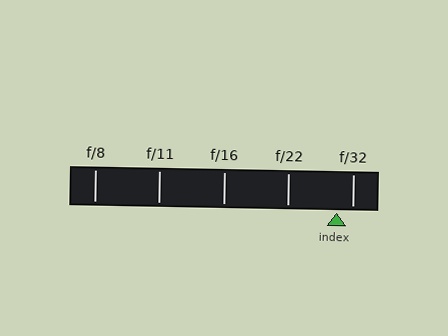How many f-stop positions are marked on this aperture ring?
There are 5 f-stop positions marked.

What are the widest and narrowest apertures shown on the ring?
The widest aperture shown is f/8 and the narrowest is f/32.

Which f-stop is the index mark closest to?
The index mark is closest to f/32.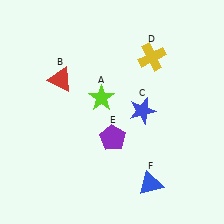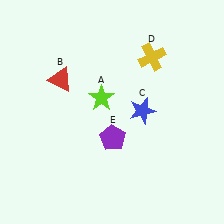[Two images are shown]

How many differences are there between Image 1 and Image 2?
There is 1 difference between the two images.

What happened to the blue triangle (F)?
The blue triangle (F) was removed in Image 2. It was in the bottom-right area of Image 1.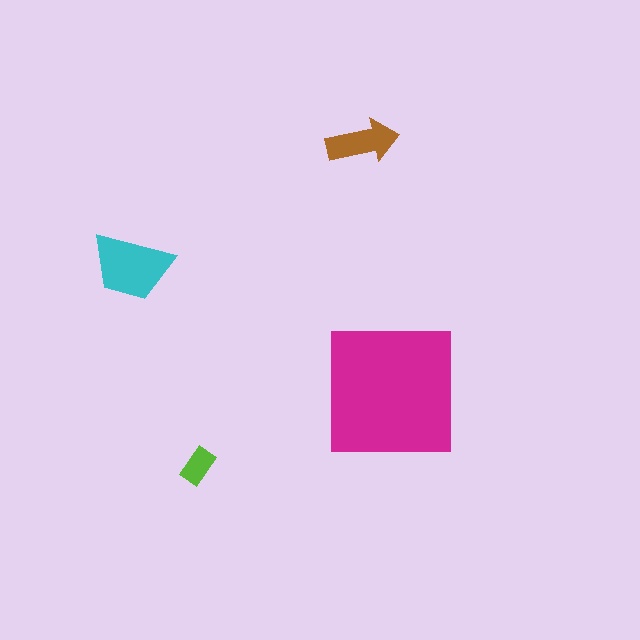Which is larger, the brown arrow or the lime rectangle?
The brown arrow.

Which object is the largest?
The magenta square.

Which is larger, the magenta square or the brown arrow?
The magenta square.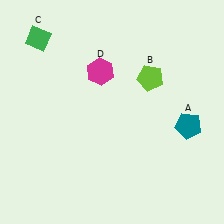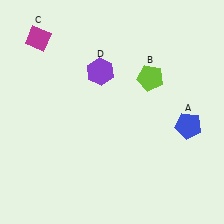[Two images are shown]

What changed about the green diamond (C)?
In Image 1, C is green. In Image 2, it changed to magenta.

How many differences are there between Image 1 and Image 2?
There are 3 differences between the two images.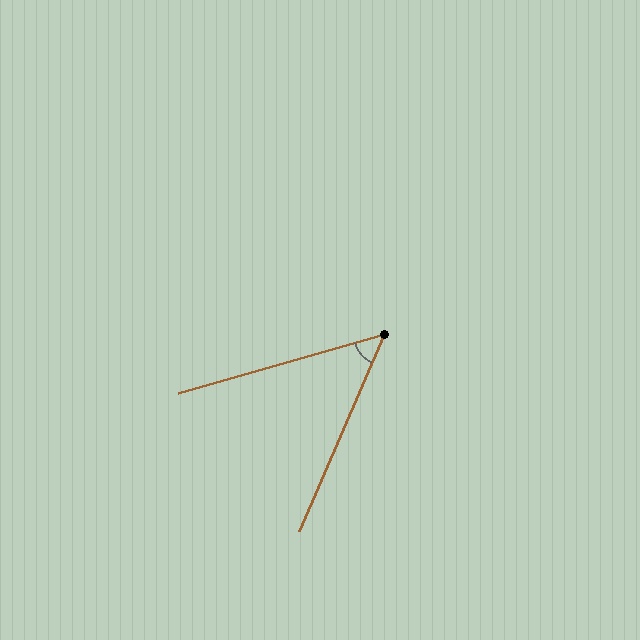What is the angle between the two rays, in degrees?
Approximately 51 degrees.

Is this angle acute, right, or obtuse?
It is acute.